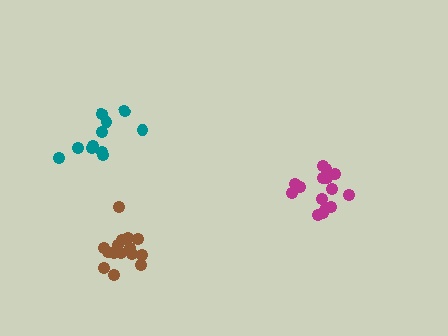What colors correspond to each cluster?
The clusters are colored: teal, magenta, brown.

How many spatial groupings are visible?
There are 3 spatial groupings.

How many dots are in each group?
Group 1: 11 dots, Group 2: 15 dots, Group 3: 15 dots (41 total).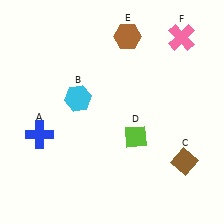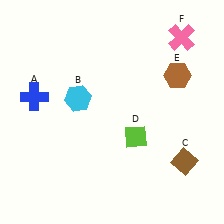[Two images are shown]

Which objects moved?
The objects that moved are: the blue cross (A), the brown hexagon (E).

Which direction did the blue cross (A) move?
The blue cross (A) moved up.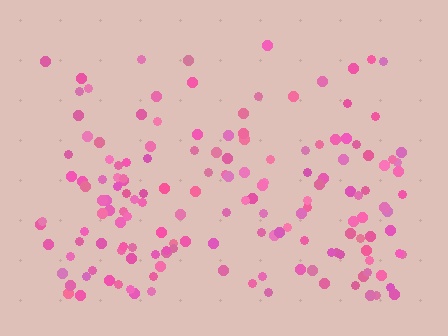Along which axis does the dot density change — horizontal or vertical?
Vertical.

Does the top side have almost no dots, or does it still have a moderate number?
Still a moderate number, just noticeably fewer than the bottom.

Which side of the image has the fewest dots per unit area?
The top.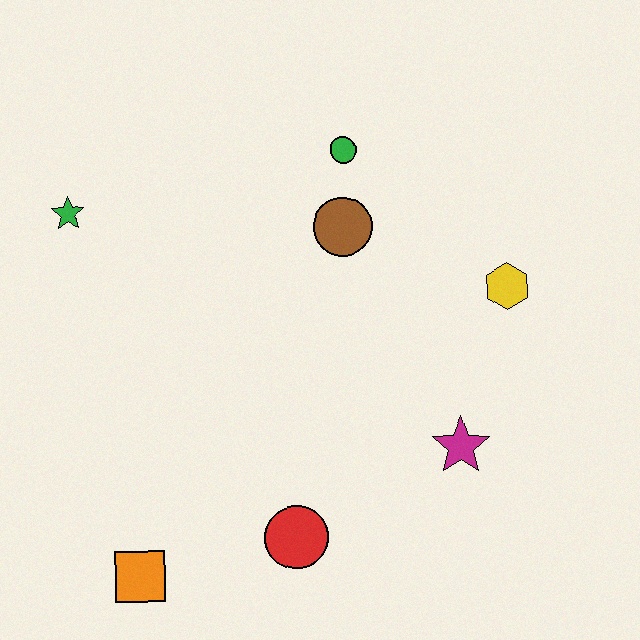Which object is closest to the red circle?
The orange square is closest to the red circle.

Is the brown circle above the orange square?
Yes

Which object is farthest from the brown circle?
The orange square is farthest from the brown circle.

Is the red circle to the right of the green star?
Yes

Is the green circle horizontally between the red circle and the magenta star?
Yes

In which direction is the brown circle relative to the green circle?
The brown circle is below the green circle.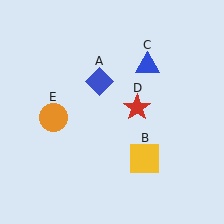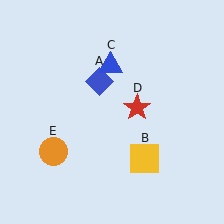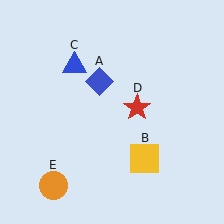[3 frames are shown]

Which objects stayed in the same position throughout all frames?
Blue diamond (object A) and yellow square (object B) and red star (object D) remained stationary.